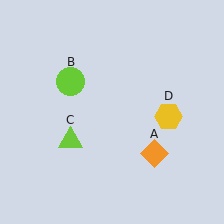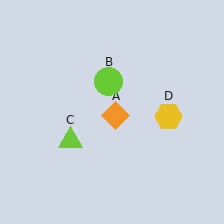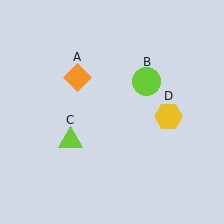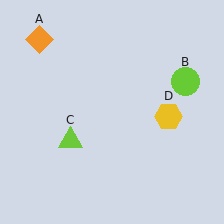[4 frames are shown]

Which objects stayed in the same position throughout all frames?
Lime triangle (object C) and yellow hexagon (object D) remained stationary.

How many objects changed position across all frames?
2 objects changed position: orange diamond (object A), lime circle (object B).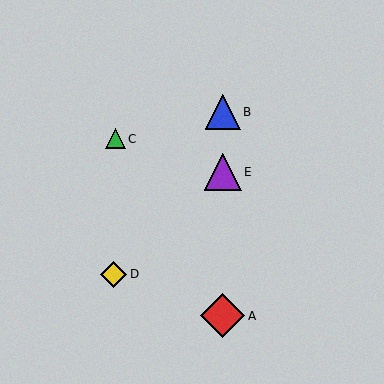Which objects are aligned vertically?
Objects A, B, E are aligned vertically.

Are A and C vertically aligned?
No, A is at x≈223 and C is at x≈115.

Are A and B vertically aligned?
Yes, both are at x≈223.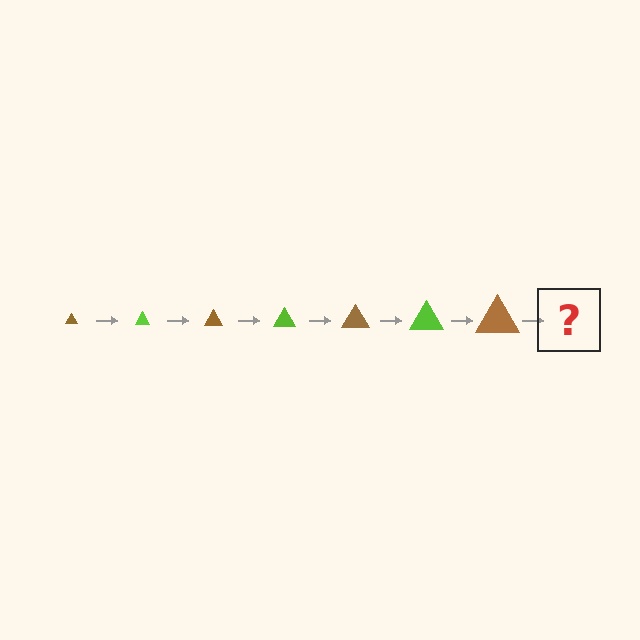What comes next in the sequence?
The next element should be a lime triangle, larger than the previous one.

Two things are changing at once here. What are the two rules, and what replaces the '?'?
The two rules are that the triangle grows larger each step and the color cycles through brown and lime. The '?' should be a lime triangle, larger than the previous one.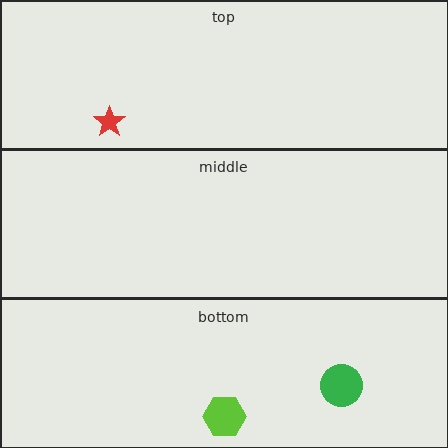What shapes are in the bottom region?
The green circle, the lime hexagon.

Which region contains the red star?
The top region.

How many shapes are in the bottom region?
2.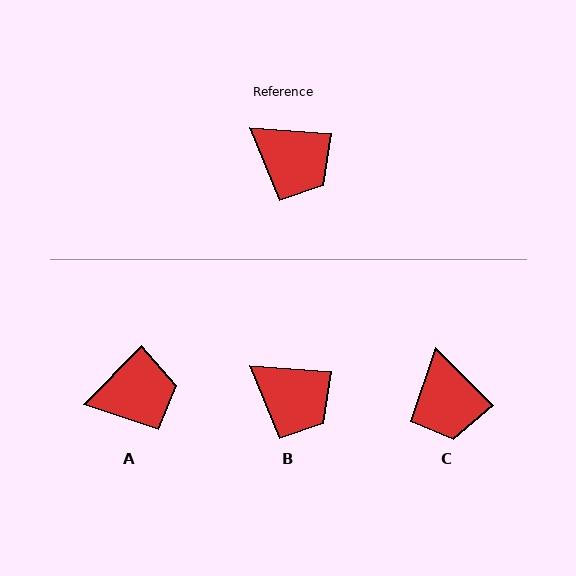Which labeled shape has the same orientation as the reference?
B.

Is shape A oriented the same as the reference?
No, it is off by about 50 degrees.